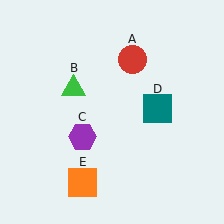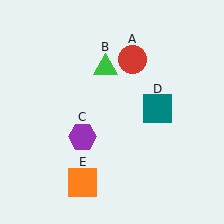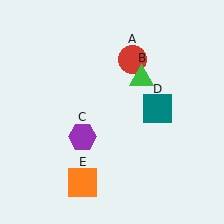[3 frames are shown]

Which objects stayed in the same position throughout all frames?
Red circle (object A) and purple hexagon (object C) and teal square (object D) and orange square (object E) remained stationary.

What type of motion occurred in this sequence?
The green triangle (object B) rotated clockwise around the center of the scene.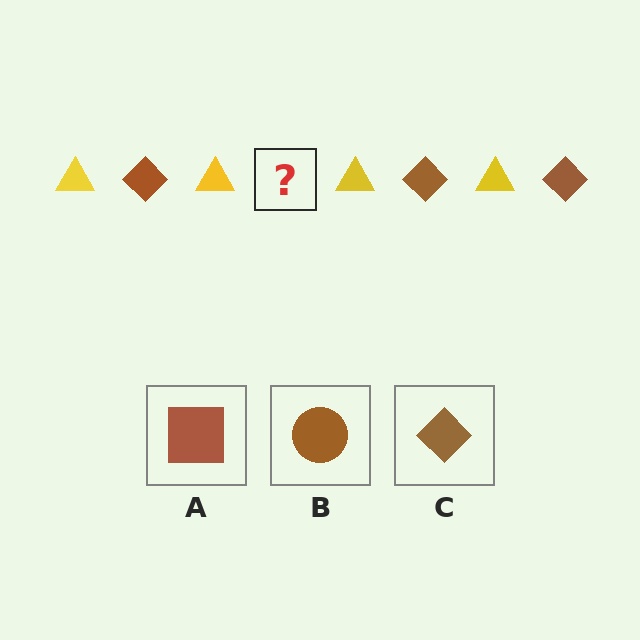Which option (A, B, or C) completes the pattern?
C.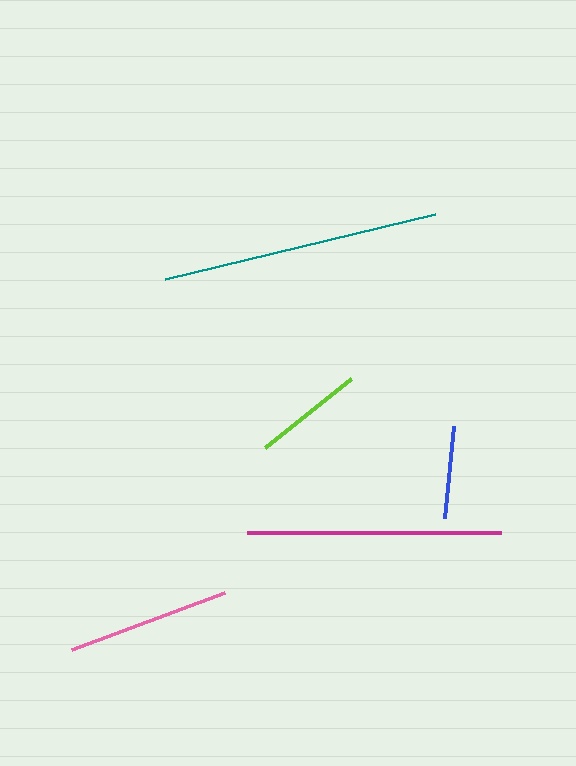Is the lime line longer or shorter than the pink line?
The pink line is longer than the lime line.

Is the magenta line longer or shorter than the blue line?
The magenta line is longer than the blue line.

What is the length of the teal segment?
The teal segment is approximately 277 pixels long.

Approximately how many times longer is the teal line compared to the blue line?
The teal line is approximately 3.0 times the length of the blue line.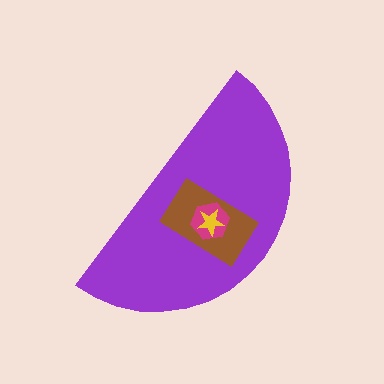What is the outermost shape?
The purple semicircle.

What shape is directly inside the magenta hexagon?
The yellow star.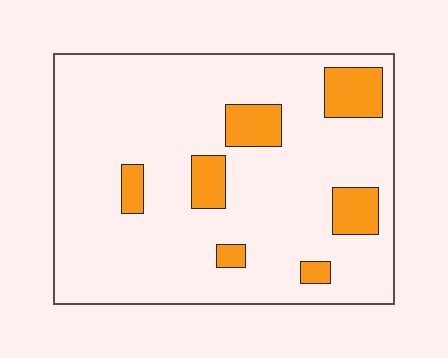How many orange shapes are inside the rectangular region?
7.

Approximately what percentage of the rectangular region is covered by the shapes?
Approximately 15%.